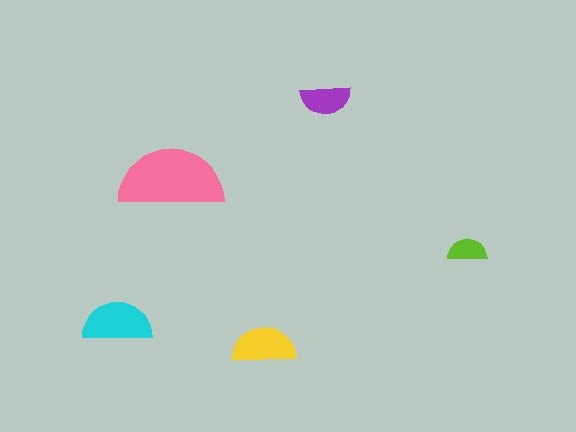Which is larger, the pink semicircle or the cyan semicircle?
The pink one.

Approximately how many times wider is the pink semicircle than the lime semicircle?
About 2.5 times wider.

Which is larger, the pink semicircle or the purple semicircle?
The pink one.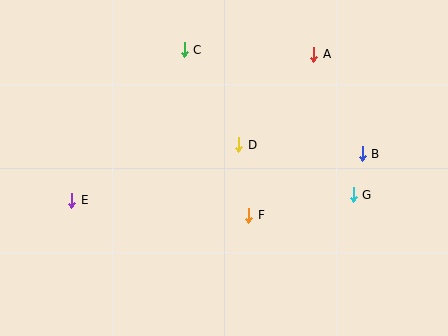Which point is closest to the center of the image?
Point D at (239, 145) is closest to the center.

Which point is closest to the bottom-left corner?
Point E is closest to the bottom-left corner.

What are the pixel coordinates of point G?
Point G is at (353, 195).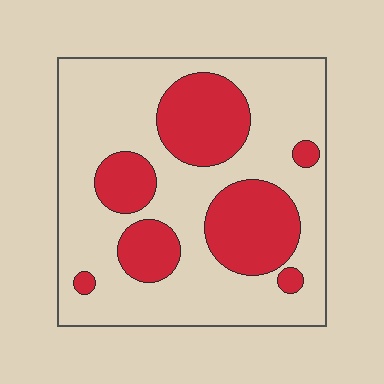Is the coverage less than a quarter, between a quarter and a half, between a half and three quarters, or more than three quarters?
Between a quarter and a half.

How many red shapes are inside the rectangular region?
7.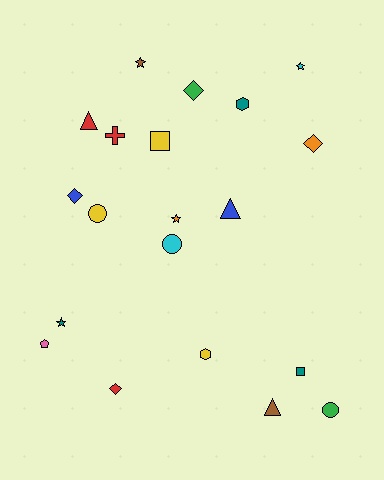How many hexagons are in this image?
There are 2 hexagons.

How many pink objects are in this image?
There is 1 pink object.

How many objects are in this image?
There are 20 objects.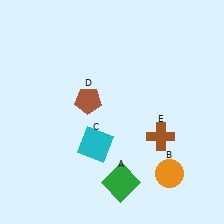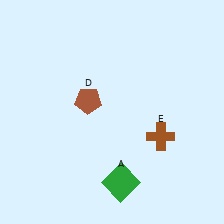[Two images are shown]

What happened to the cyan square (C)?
The cyan square (C) was removed in Image 2. It was in the bottom-left area of Image 1.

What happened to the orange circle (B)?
The orange circle (B) was removed in Image 2. It was in the bottom-right area of Image 1.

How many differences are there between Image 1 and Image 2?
There are 2 differences between the two images.